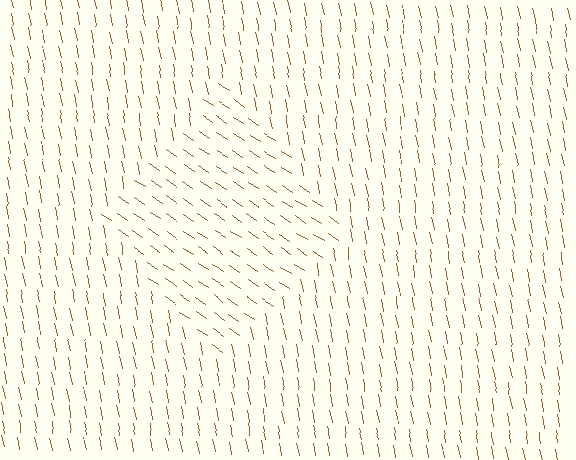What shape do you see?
I see a diamond.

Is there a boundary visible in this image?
Yes, there is a texture boundary formed by a change in line orientation.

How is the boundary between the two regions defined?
The boundary is defined purely by a change in line orientation (approximately 45 degrees difference). All lines are the same color and thickness.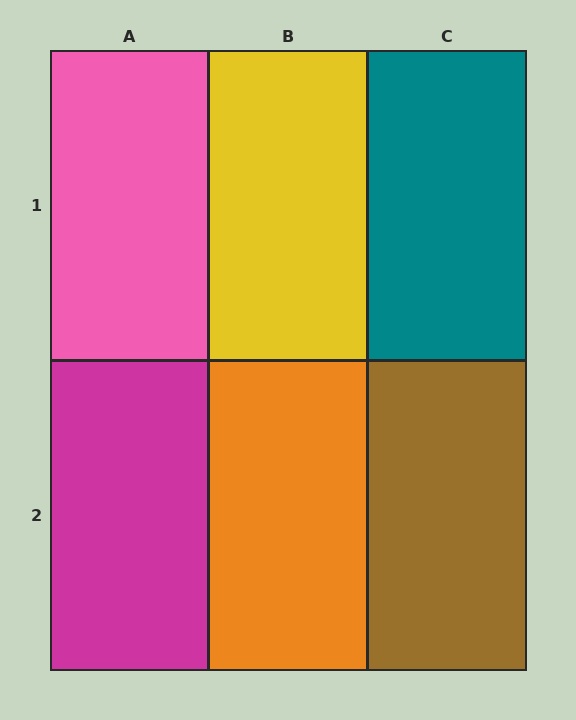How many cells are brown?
1 cell is brown.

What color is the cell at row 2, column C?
Brown.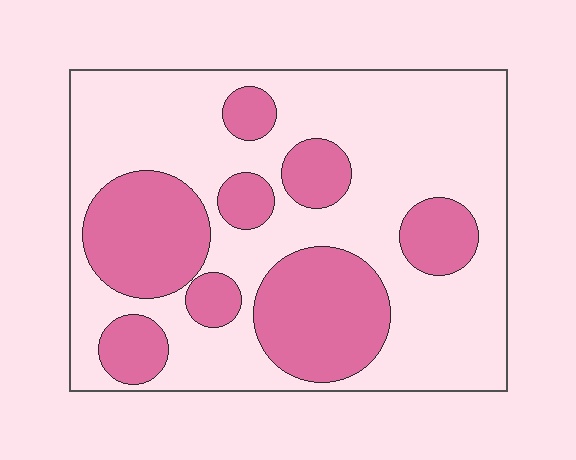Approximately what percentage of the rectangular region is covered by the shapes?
Approximately 35%.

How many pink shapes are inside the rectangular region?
8.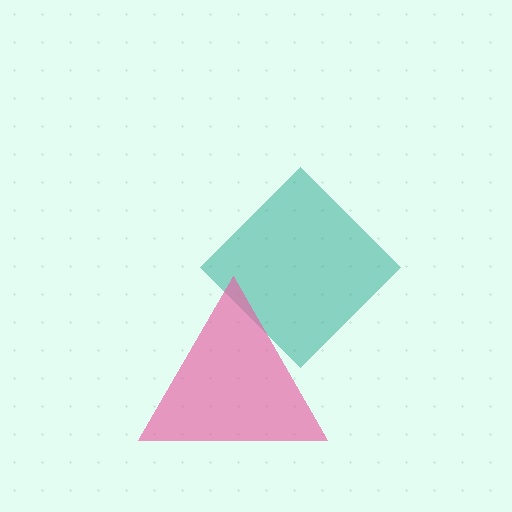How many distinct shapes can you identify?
There are 2 distinct shapes: a teal diamond, a pink triangle.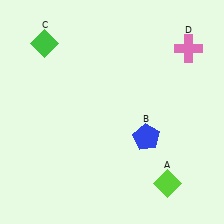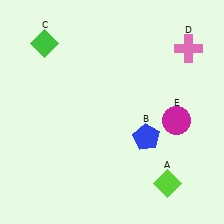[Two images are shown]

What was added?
A magenta circle (E) was added in Image 2.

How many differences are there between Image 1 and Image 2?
There is 1 difference between the two images.